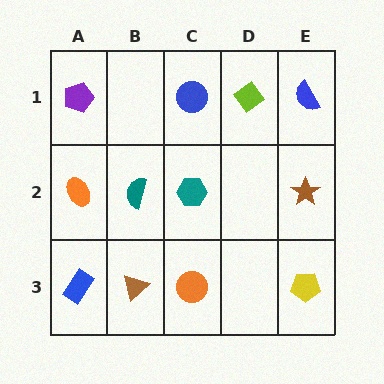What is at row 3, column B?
A brown triangle.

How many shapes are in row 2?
4 shapes.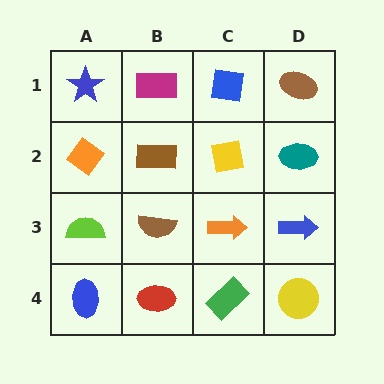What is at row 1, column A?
A blue star.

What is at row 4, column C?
A green rectangle.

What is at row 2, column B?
A brown rectangle.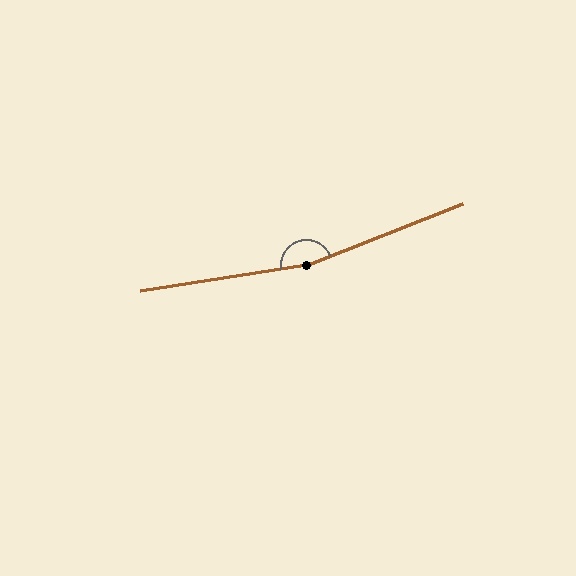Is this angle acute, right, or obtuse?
It is obtuse.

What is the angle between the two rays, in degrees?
Approximately 167 degrees.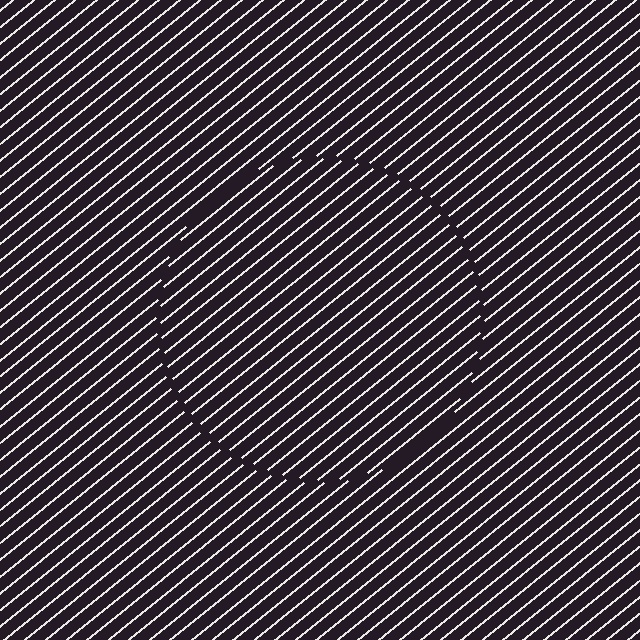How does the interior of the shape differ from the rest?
The interior of the shape contains the same grating, shifted by half a period — the contour is defined by the phase discontinuity where line-ends from the inner and outer gratings abut.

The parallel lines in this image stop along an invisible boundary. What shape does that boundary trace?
An illusory circle. The interior of the shape contains the same grating, shifted by half a period — the contour is defined by the phase discontinuity where line-ends from the inner and outer gratings abut.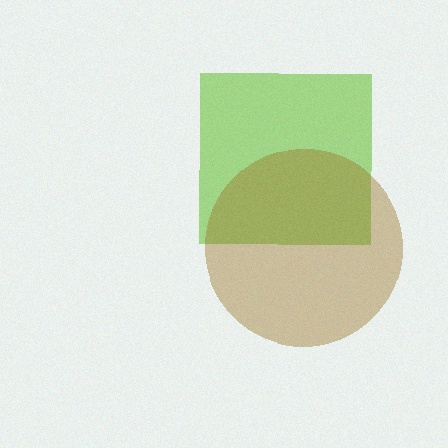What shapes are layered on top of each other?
The layered shapes are: a lime square, a brown circle.